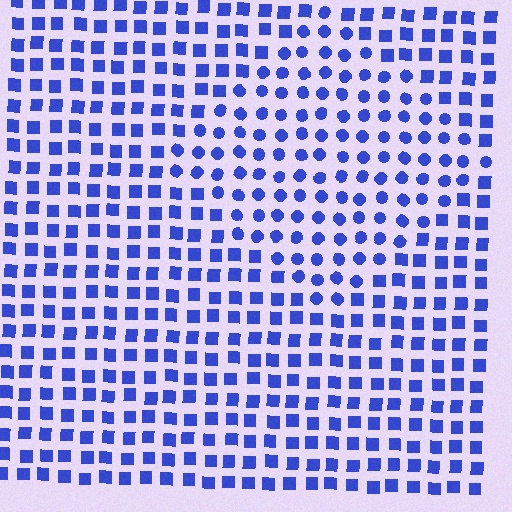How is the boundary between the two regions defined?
The boundary is defined by a change in element shape: circles inside vs. squares outside. All elements share the same color and spacing.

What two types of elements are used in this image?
The image uses circles inside the diamond region and squares outside it.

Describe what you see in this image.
The image is filled with small blue elements arranged in a uniform grid. A diamond-shaped region contains circles, while the surrounding area contains squares. The boundary is defined purely by the change in element shape.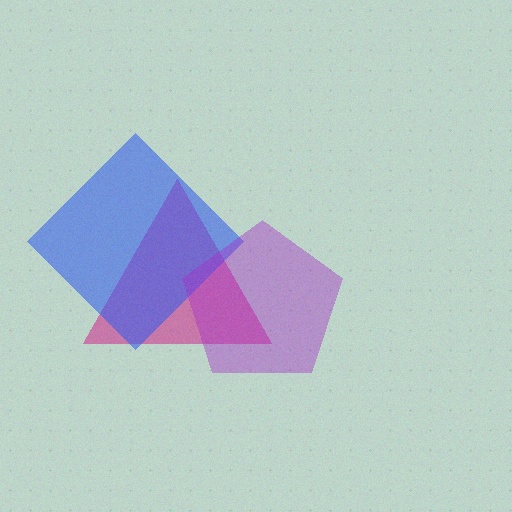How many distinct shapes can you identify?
There are 3 distinct shapes: a magenta triangle, a blue diamond, a purple pentagon.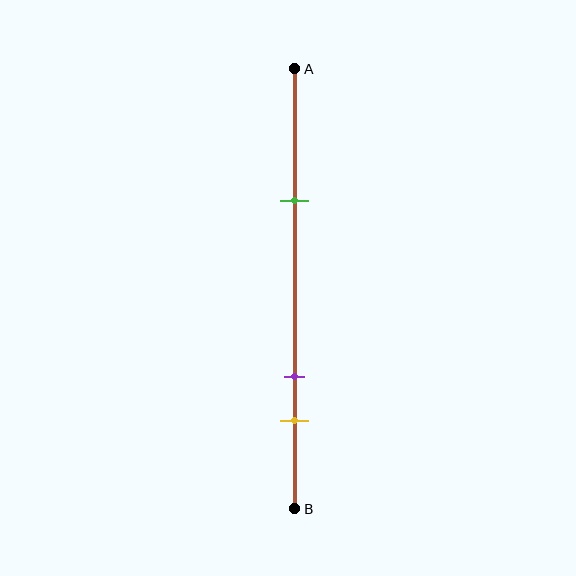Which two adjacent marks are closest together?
The purple and yellow marks are the closest adjacent pair.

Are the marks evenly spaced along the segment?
No, the marks are not evenly spaced.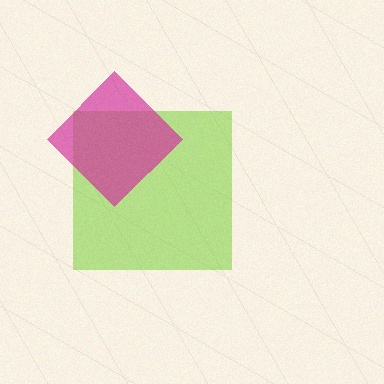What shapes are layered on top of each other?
The layered shapes are: a lime square, a magenta diamond.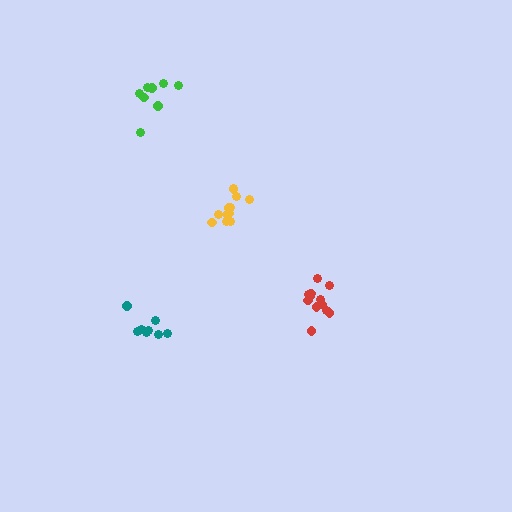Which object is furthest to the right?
The red cluster is rightmost.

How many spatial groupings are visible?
There are 4 spatial groupings.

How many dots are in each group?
Group 1: 13 dots, Group 2: 8 dots, Group 3: 12 dots, Group 4: 8 dots (41 total).